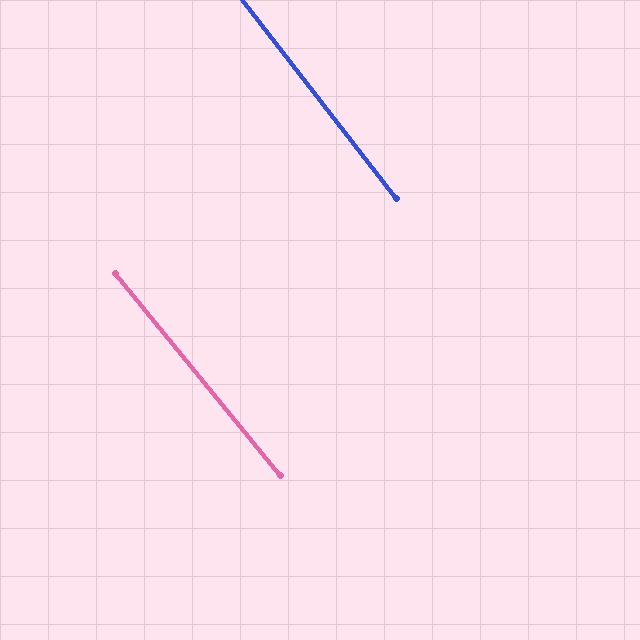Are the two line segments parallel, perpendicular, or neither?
Parallel — their directions differ by only 1.6°.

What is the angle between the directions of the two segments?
Approximately 2 degrees.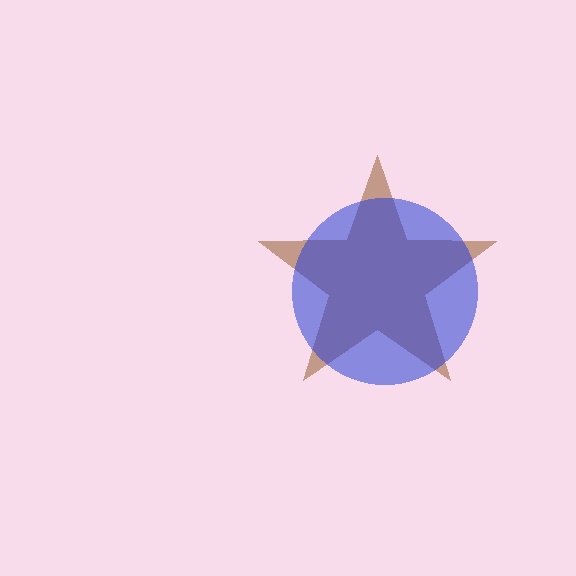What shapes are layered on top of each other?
The layered shapes are: a brown star, a blue circle.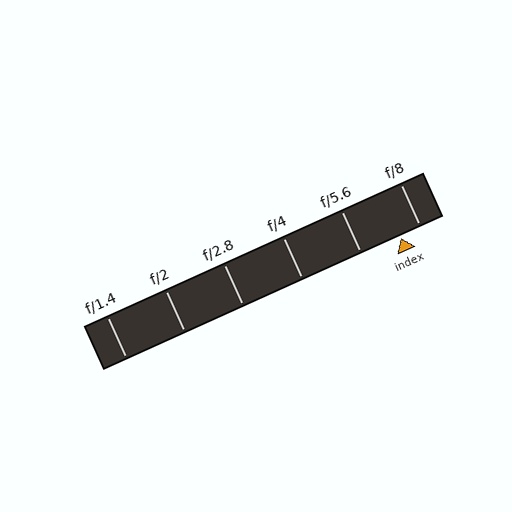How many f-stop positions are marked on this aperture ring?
There are 6 f-stop positions marked.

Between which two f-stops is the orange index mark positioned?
The index mark is between f/5.6 and f/8.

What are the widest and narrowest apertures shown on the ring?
The widest aperture shown is f/1.4 and the narrowest is f/8.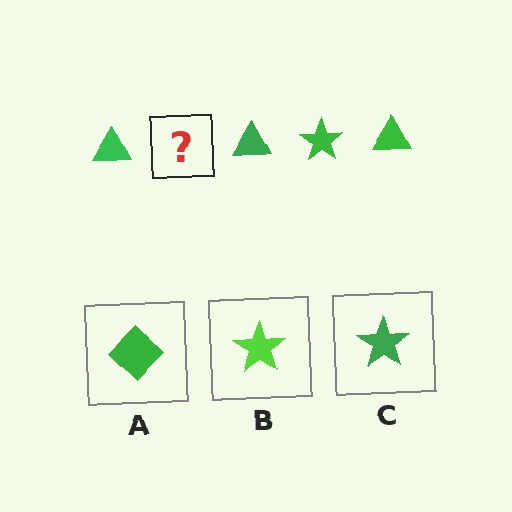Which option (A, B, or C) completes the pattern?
C.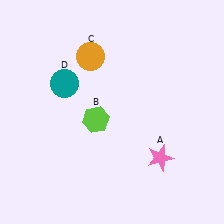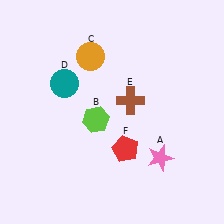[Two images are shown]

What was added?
A brown cross (E), a red pentagon (F) were added in Image 2.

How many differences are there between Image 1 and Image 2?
There are 2 differences between the two images.